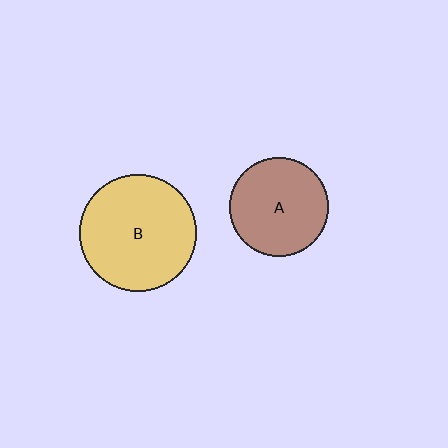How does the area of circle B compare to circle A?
Approximately 1.4 times.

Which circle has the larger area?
Circle B (yellow).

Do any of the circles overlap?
No, none of the circles overlap.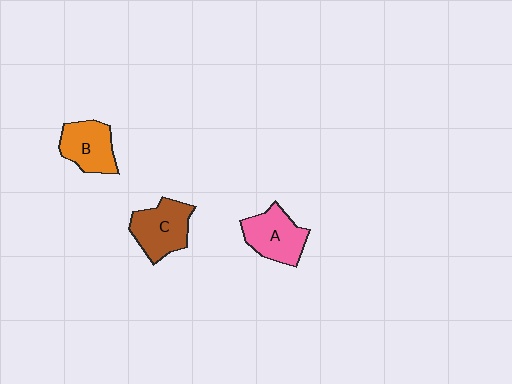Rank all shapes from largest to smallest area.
From largest to smallest: C (brown), A (pink), B (orange).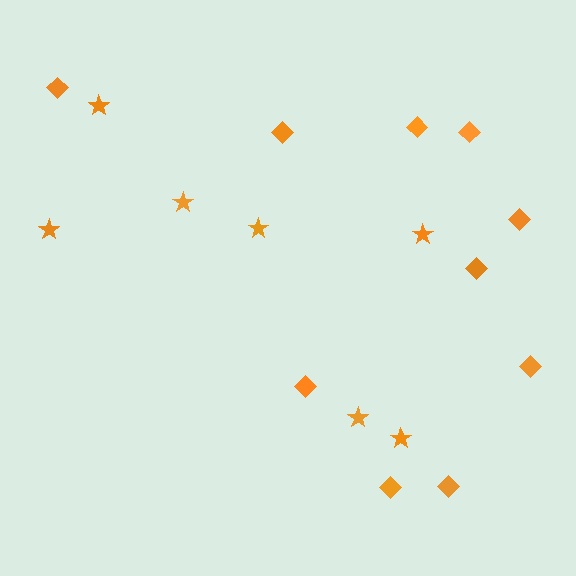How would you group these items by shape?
There are 2 groups: one group of diamonds (10) and one group of stars (7).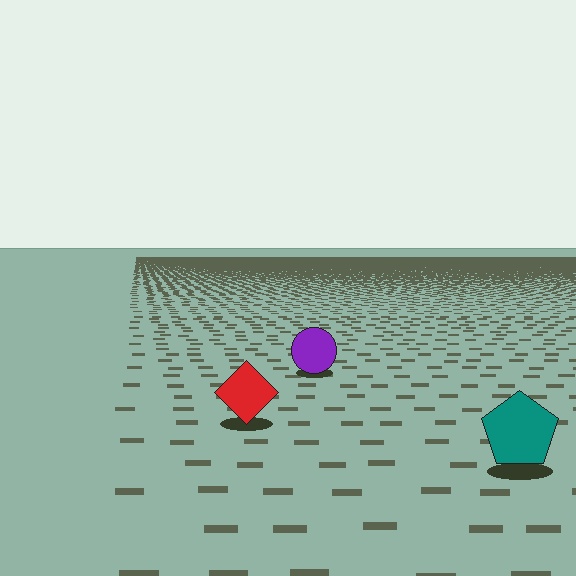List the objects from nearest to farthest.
From nearest to farthest: the teal pentagon, the red diamond, the purple circle.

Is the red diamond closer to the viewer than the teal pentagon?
No. The teal pentagon is closer — you can tell from the texture gradient: the ground texture is coarser near it.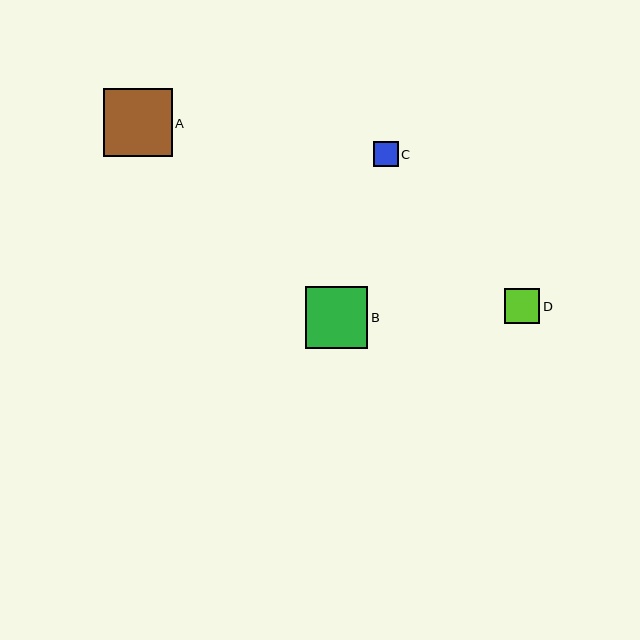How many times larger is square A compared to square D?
Square A is approximately 1.9 times the size of square D.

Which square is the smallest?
Square C is the smallest with a size of approximately 25 pixels.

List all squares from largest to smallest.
From largest to smallest: A, B, D, C.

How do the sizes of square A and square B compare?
Square A and square B are approximately the same size.